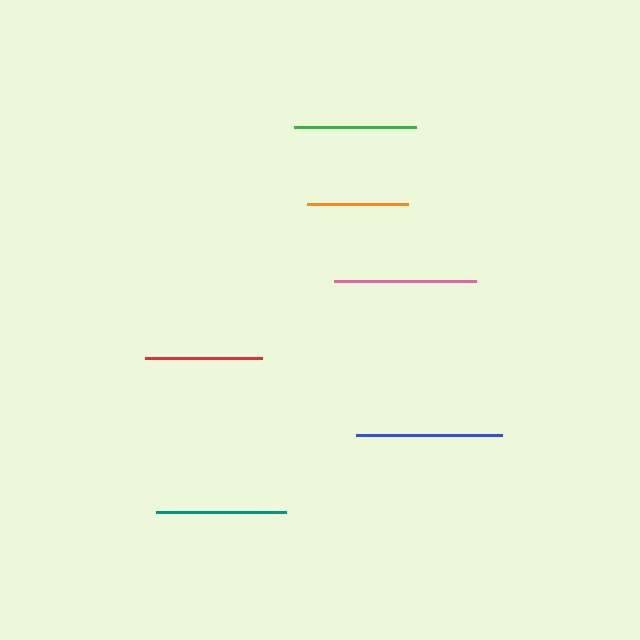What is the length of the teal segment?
The teal segment is approximately 130 pixels long.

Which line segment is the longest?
The blue line is the longest at approximately 146 pixels.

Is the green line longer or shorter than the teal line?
The teal line is longer than the green line.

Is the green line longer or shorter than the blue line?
The blue line is longer than the green line.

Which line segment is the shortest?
The orange line is the shortest at approximately 101 pixels.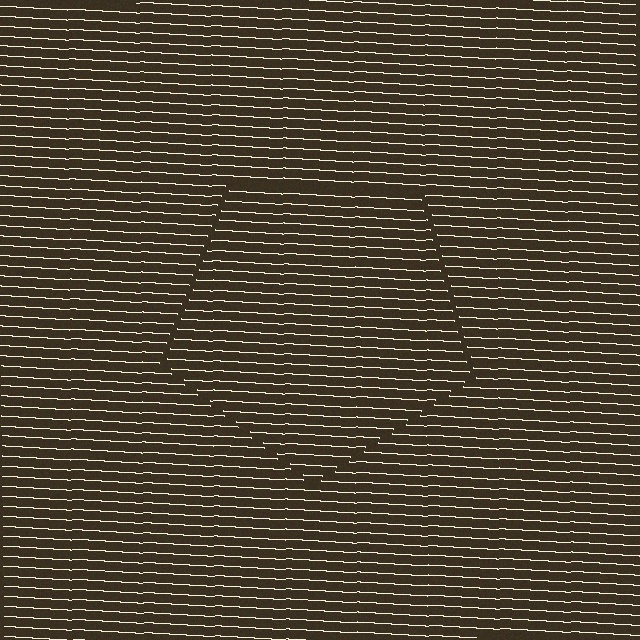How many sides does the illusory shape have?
5 sides — the line-ends trace a pentagon.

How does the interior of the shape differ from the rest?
The interior of the shape contains the same grating, shifted by half a period — the contour is defined by the phase discontinuity where line-ends from the inner and outer gratings abut.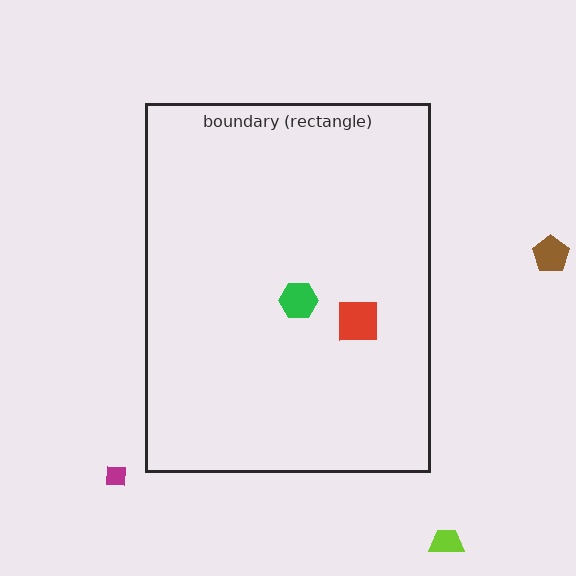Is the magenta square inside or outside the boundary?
Outside.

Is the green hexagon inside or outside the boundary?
Inside.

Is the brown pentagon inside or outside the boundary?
Outside.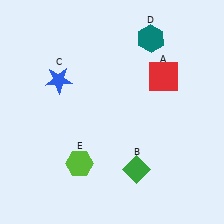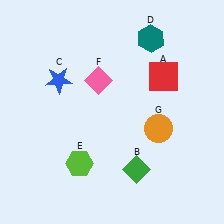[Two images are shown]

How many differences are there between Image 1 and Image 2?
There are 2 differences between the two images.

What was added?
A pink diamond (F), an orange circle (G) were added in Image 2.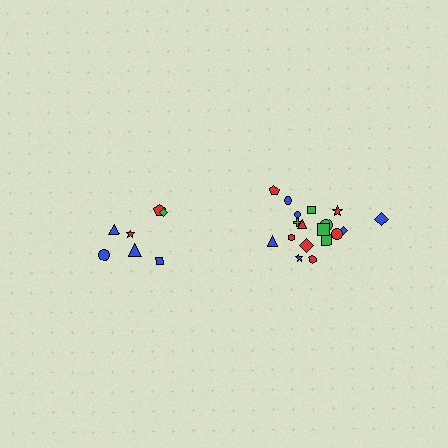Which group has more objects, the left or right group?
The right group.